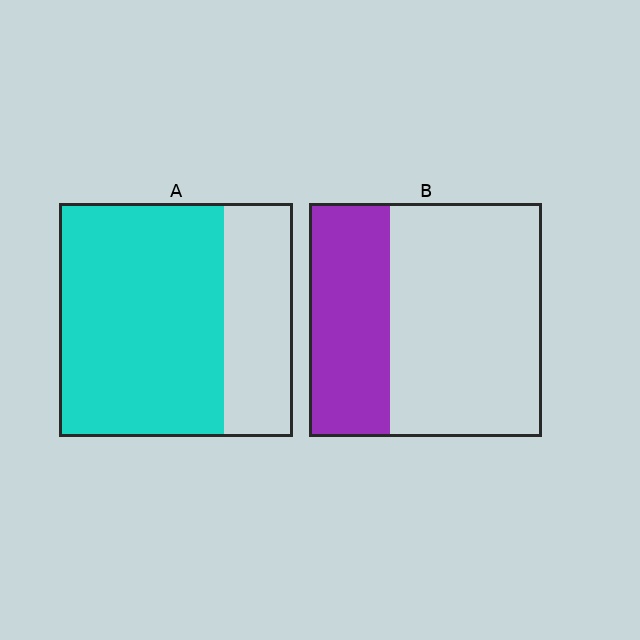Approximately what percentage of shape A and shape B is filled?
A is approximately 70% and B is approximately 35%.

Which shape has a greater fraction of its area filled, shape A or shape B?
Shape A.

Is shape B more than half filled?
No.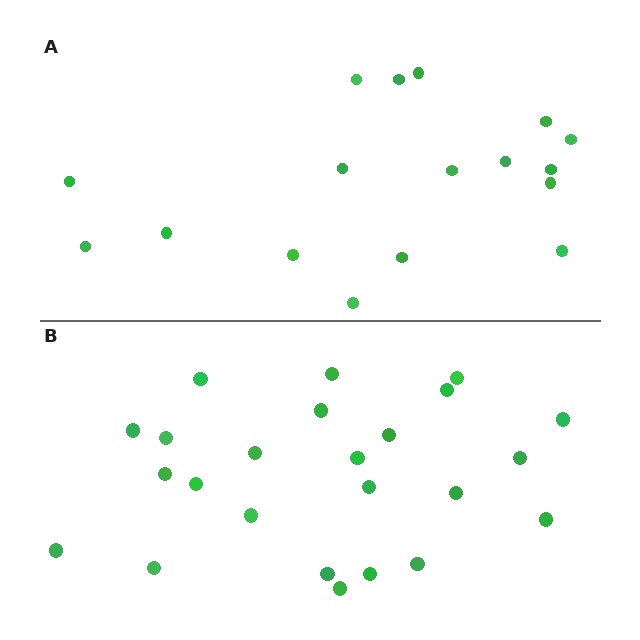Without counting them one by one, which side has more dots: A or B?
Region B (the bottom region) has more dots.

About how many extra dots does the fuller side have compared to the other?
Region B has roughly 8 or so more dots than region A.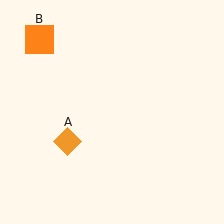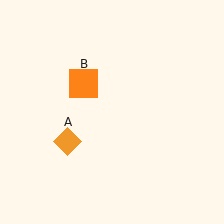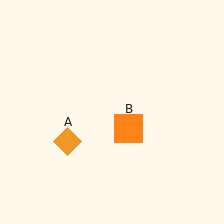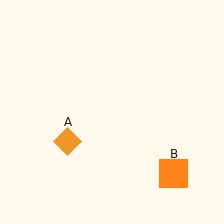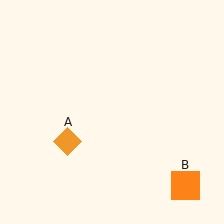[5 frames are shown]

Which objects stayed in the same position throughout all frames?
Orange diamond (object A) remained stationary.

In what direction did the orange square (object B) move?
The orange square (object B) moved down and to the right.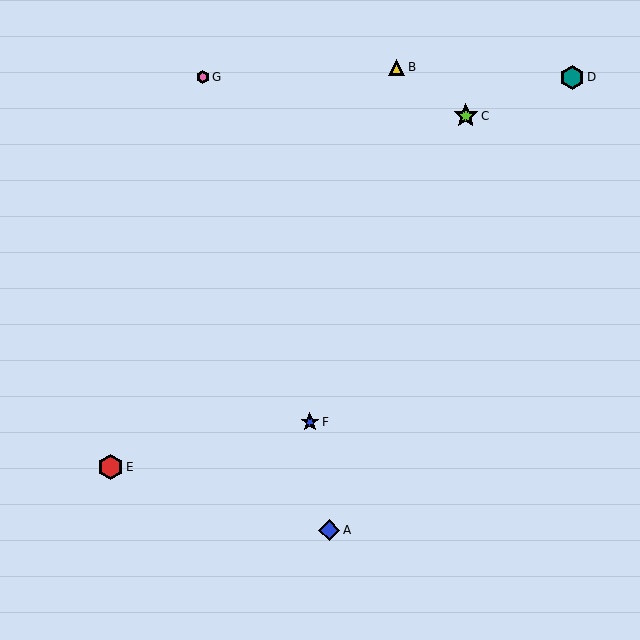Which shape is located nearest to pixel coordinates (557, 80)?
The teal hexagon (labeled D) at (572, 77) is nearest to that location.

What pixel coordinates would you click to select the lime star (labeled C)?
Click at (466, 116) to select the lime star C.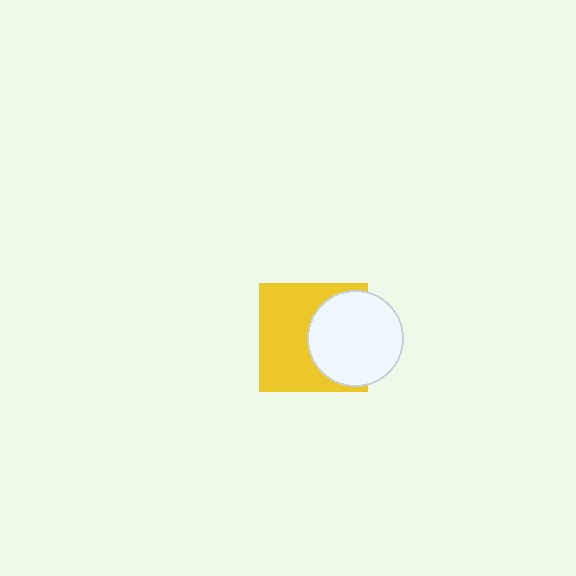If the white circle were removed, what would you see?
You would see the complete yellow square.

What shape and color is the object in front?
The object in front is a white circle.